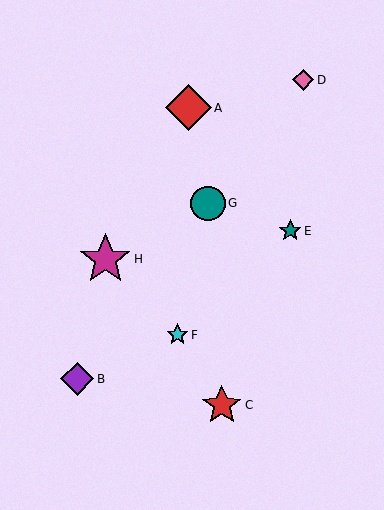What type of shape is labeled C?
Shape C is a red star.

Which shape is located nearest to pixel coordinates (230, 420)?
The red star (labeled C) at (222, 405) is nearest to that location.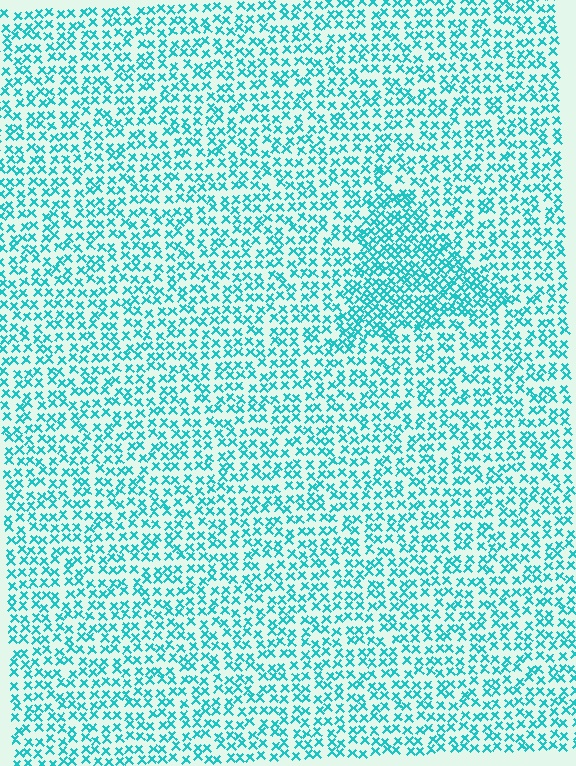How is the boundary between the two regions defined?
The boundary is defined by a change in element density (approximately 1.7x ratio). All elements are the same color, size, and shape.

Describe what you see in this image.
The image contains small cyan elements arranged at two different densities. A triangle-shaped region is visible where the elements are more densely packed than the surrounding area.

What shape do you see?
I see a triangle.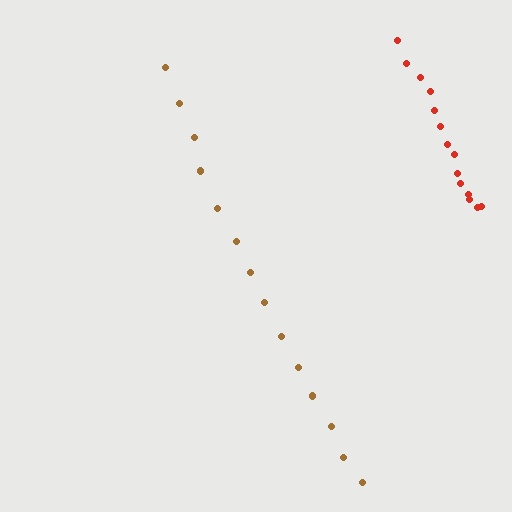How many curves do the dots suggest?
There are 2 distinct paths.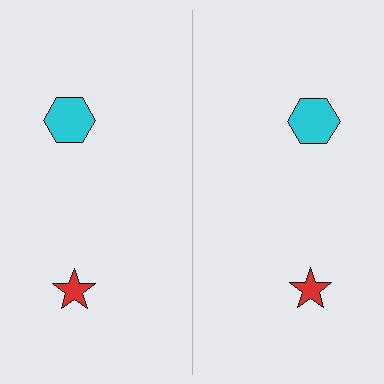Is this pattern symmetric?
Yes, this pattern has bilateral (reflection) symmetry.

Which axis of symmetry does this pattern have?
The pattern has a vertical axis of symmetry running through the center of the image.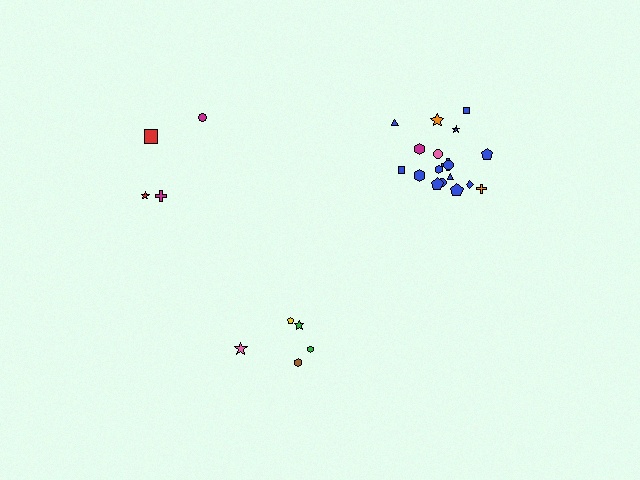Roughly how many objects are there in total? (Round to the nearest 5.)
Roughly 25 objects in total.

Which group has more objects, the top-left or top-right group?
The top-right group.